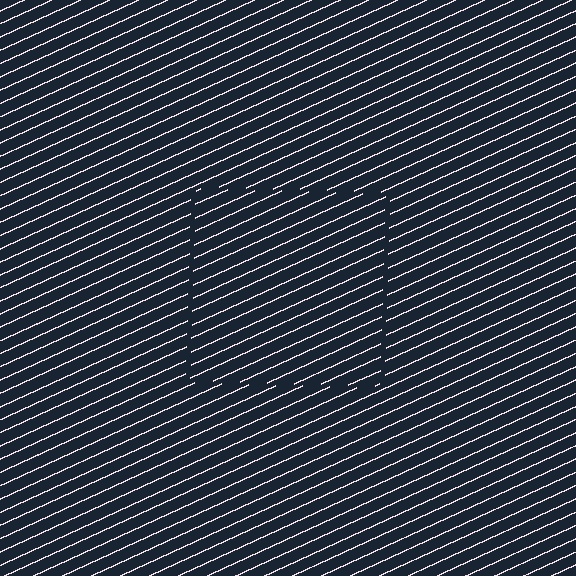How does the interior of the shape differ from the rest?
The interior of the shape contains the same grating, shifted by half a period — the contour is defined by the phase discontinuity where line-ends from the inner and outer gratings abut.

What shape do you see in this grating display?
An illusory square. The interior of the shape contains the same grating, shifted by half a period — the contour is defined by the phase discontinuity where line-ends from the inner and outer gratings abut.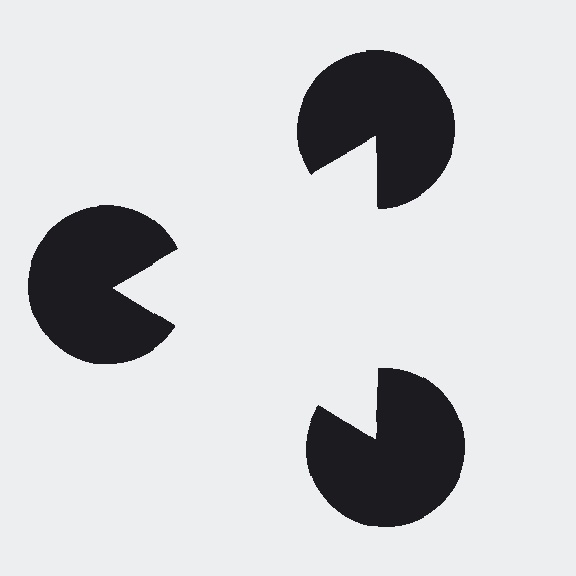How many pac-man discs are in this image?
There are 3 — one at each vertex of the illusory triangle.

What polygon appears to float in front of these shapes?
An illusory triangle — its edges are inferred from the aligned wedge cuts in the pac-man discs, not physically drawn.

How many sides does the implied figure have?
3 sides.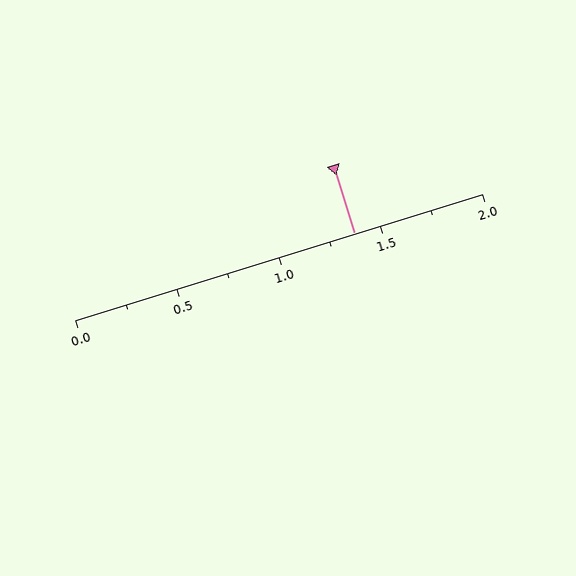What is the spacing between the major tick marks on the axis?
The major ticks are spaced 0.5 apart.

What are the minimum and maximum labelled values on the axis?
The axis runs from 0.0 to 2.0.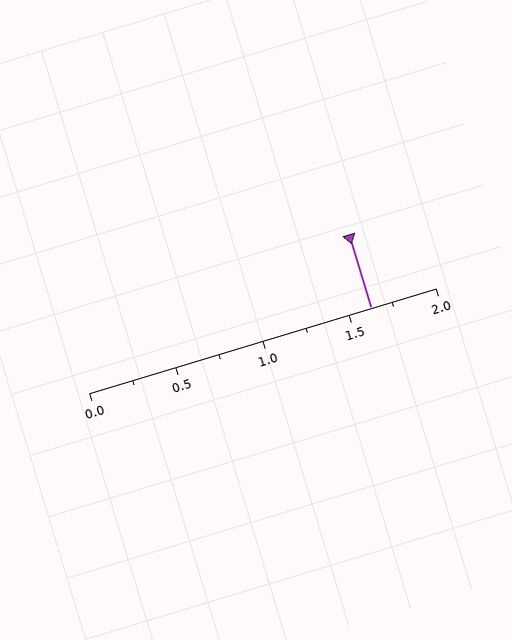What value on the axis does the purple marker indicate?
The marker indicates approximately 1.62.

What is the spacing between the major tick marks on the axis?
The major ticks are spaced 0.5 apart.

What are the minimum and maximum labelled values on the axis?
The axis runs from 0.0 to 2.0.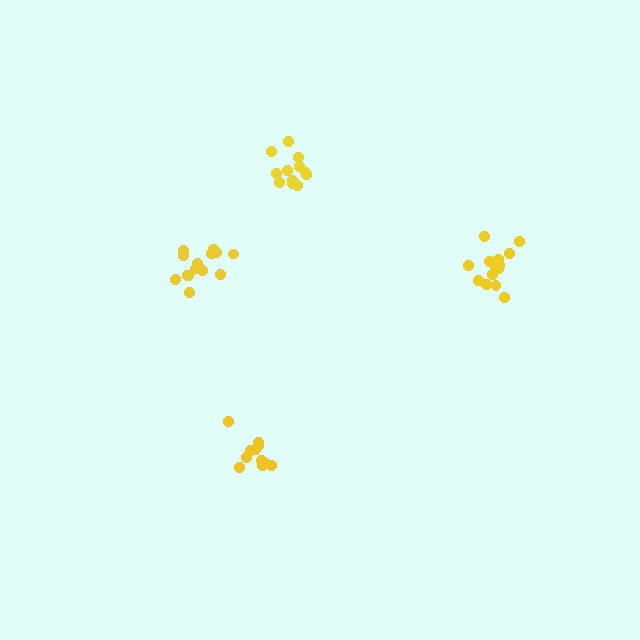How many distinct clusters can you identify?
There are 4 distinct clusters.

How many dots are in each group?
Group 1: 12 dots, Group 2: 15 dots, Group 3: 14 dots, Group 4: 11 dots (52 total).